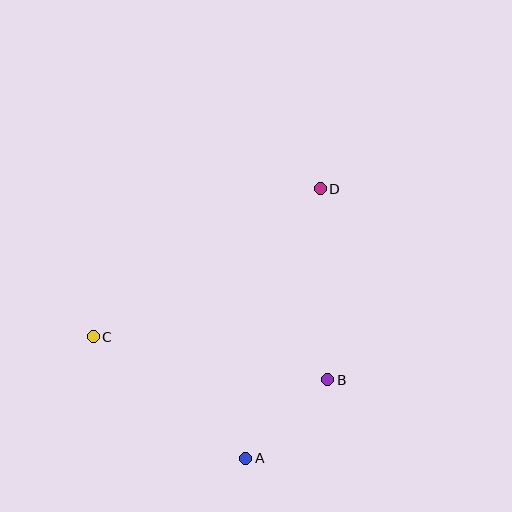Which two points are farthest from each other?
Points A and D are farthest from each other.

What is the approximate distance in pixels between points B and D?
The distance between B and D is approximately 191 pixels.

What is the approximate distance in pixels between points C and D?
The distance between C and D is approximately 271 pixels.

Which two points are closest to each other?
Points A and B are closest to each other.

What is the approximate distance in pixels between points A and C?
The distance between A and C is approximately 195 pixels.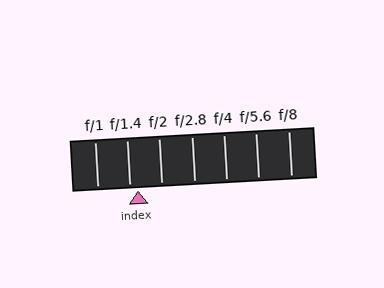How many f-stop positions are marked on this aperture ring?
There are 7 f-stop positions marked.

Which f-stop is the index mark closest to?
The index mark is closest to f/1.4.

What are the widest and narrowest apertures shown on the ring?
The widest aperture shown is f/1 and the narrowest is f/8.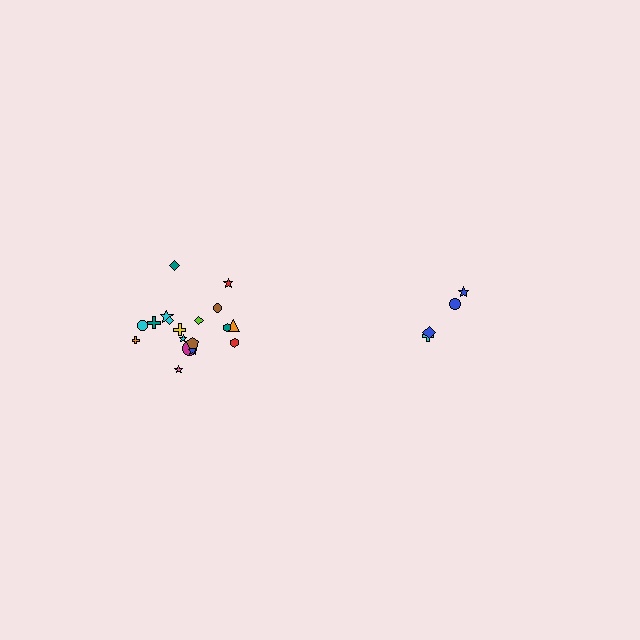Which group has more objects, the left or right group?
The left group.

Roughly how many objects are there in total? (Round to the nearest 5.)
Roughly 20 objects in total.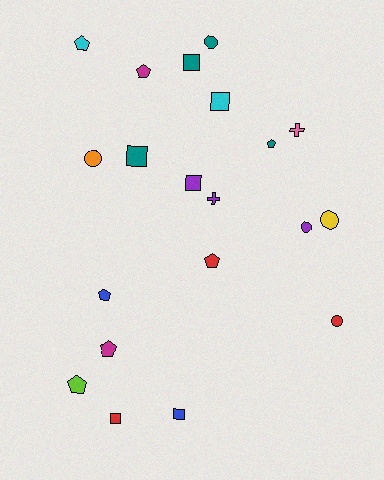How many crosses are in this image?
There are 2 crosses.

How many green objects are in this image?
There are no green objects.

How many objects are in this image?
There are 20 objects.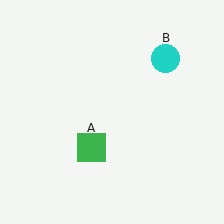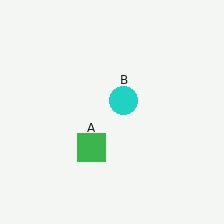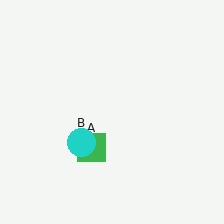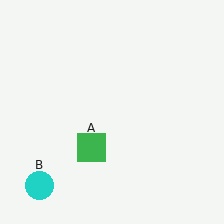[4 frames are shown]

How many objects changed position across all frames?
1 object changed position: cyan circle (object B).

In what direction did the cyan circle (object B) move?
The cyan circle (object B) moved down and to the left.